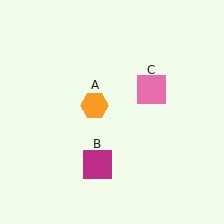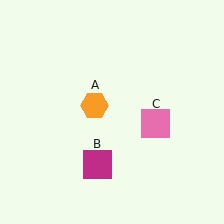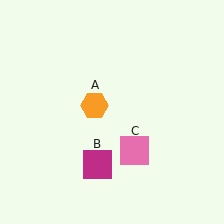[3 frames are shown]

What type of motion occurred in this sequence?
The pink square (object C) rotated clockwise around the center of the scene.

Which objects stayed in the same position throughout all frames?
Orange hexagon (object A) and magenta square (object B) remained stationary.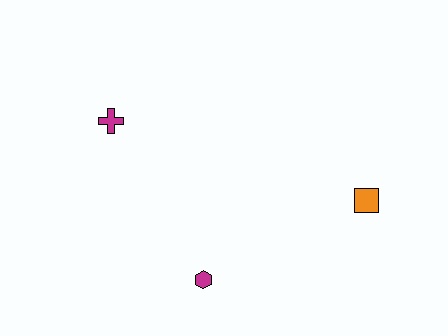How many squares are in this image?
There is 1 square.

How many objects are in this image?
There are 3 objects.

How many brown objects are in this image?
There are no brown objects.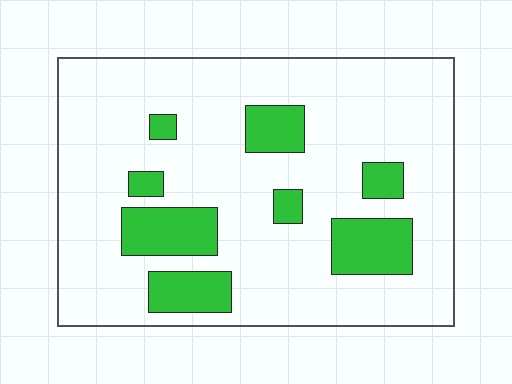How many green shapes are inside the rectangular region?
8.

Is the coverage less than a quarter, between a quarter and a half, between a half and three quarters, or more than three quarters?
Less than a quarter.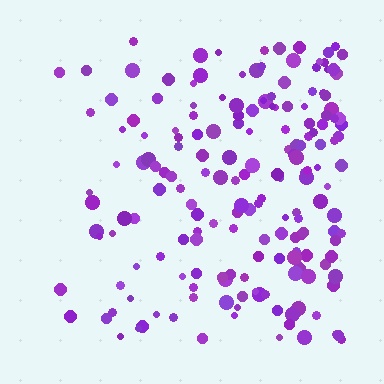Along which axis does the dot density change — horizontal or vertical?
Horizontal.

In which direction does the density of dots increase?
From left to right, with the right side densest.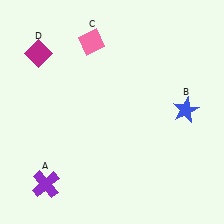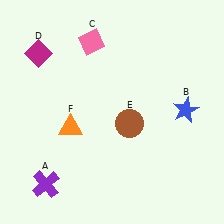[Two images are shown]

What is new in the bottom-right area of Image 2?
A brown circle (E) was added in the bottom-right area of Image 2.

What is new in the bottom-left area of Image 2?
An orange triangle (F) was added in the bottom-left area of Image 2.